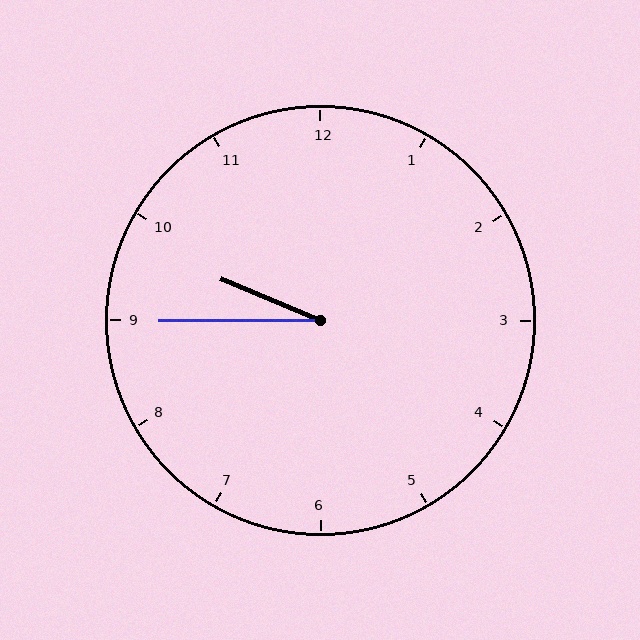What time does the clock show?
9:45.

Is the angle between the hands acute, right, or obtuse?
It is acute.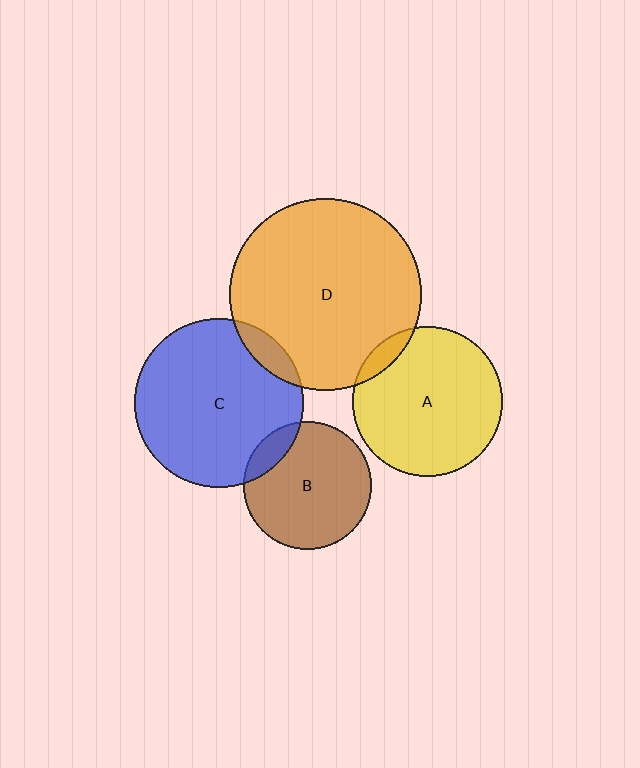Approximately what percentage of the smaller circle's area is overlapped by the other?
Approximately 10%.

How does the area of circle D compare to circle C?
Approximately 1.3 times.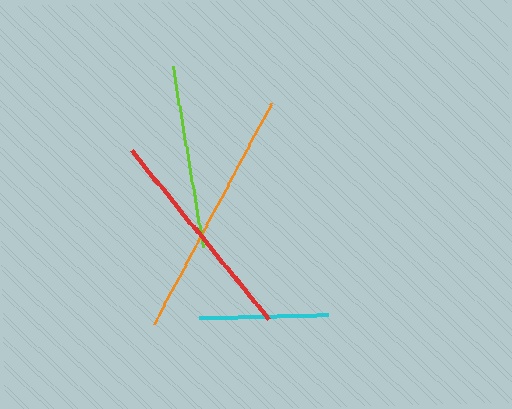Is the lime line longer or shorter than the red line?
The red line is longer than the lime line.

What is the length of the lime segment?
The lime segment is approximately 184 pixels long.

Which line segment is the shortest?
The cyan line is the shortest at approximately 129 pixels.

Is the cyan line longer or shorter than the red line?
The red line is longer than the cyan line.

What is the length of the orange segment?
The orange segment is approximately 250 pixels long.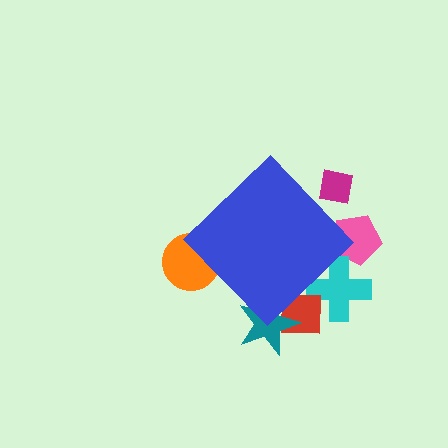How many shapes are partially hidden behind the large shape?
6 shapes are partially hidden.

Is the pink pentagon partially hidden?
Yes, the pink pentagon is partially hidden behind the blue diamond.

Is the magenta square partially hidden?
Yes, the magenta square is partially hidden behind the blue diamond.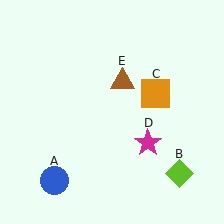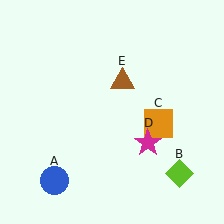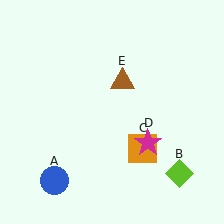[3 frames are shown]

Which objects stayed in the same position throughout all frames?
Blue circle (object A) and lime diamond (object B) and magenta star (object D) and brown triangle (object E) remained stationary.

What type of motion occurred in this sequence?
The orange square (object C) rotated clockwise around the center of the scene.